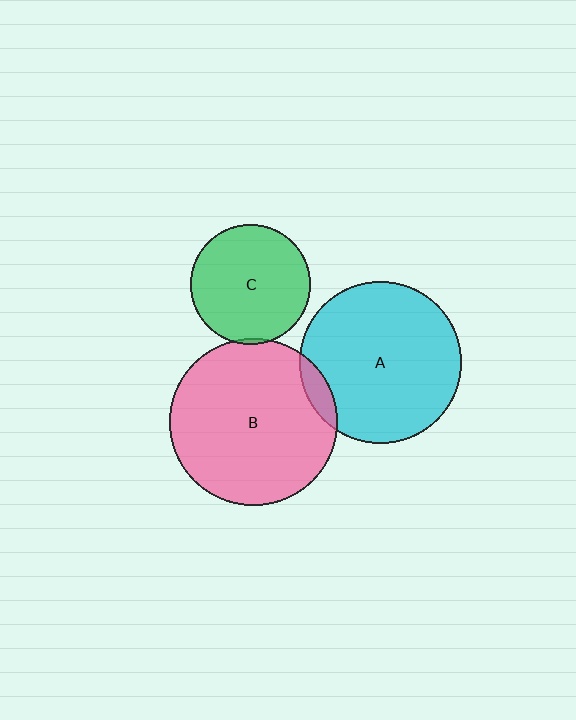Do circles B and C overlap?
Yes.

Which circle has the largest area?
Circle B (pink).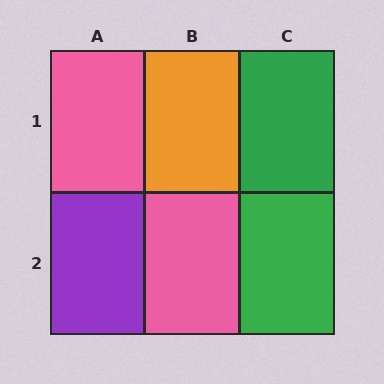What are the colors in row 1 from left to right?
Pink, orange, green.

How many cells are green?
2 cells are green.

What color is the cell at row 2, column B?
Pink.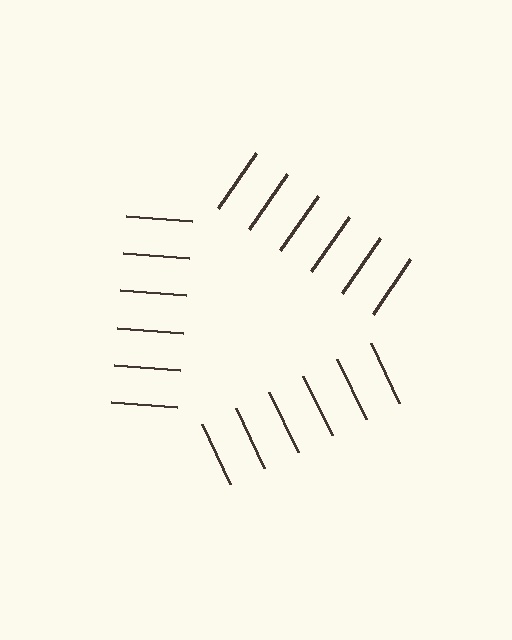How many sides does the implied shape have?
3 sides — the line-ends trace a triangle.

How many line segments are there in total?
18 — 6 along each of the 3 edges.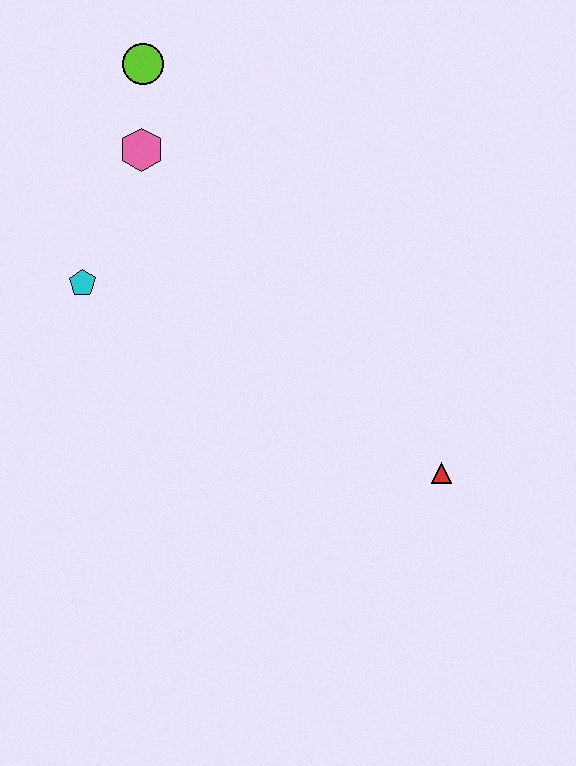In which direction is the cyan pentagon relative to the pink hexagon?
The cyan pentagon is below the pink hexagon.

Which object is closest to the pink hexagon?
The lime circle is closest to the pink hexagon.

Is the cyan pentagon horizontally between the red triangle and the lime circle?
No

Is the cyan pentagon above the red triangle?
Yes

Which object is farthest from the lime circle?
The red triangle is farthest from the lime circle.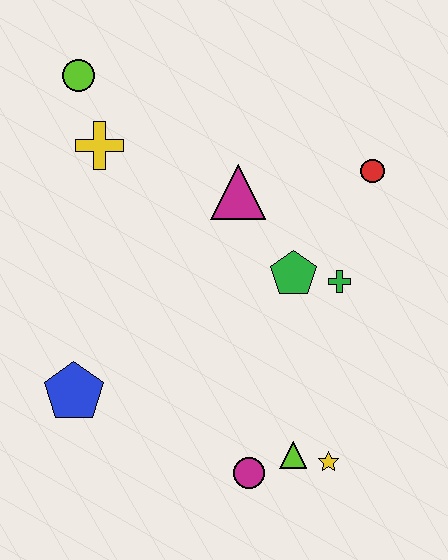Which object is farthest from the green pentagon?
The lime circle is farthest from the green pentagon.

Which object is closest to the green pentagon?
The green cross is closest to the green pentagon.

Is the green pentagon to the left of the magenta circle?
No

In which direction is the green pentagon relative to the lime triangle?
The green pentagon is above the lime triangle.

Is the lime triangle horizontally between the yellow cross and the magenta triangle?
No